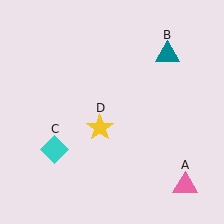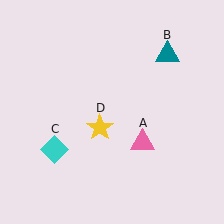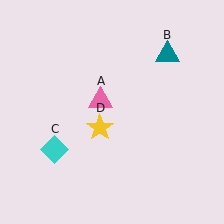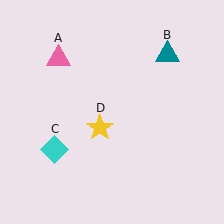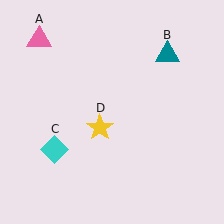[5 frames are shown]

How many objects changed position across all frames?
1 object changed position: pink triangle (object A).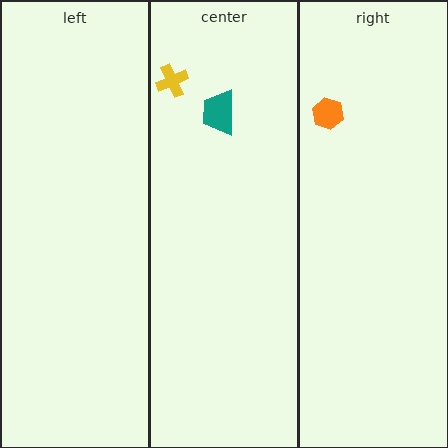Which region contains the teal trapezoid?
The center region.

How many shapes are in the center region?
2.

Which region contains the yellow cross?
The center region.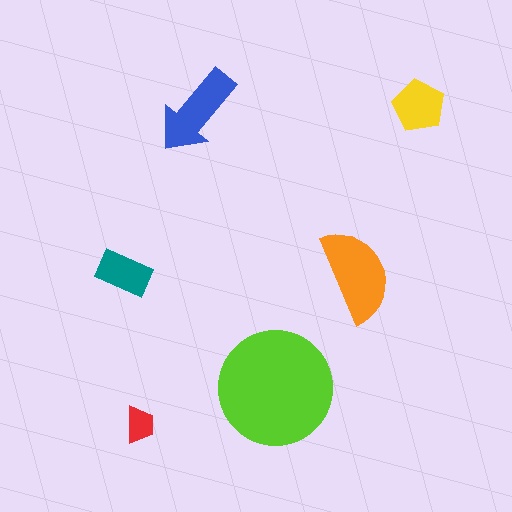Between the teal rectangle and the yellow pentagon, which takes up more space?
The yellow pentagon.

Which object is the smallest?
The red trapezoid.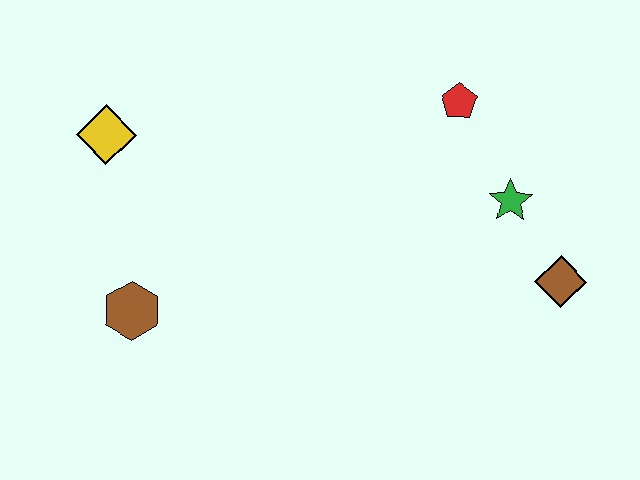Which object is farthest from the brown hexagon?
The brown diamond is farthest from the brown hexagon.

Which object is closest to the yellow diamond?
The brown hexagon is closest to the yellow diamond.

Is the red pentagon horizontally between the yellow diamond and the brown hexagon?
No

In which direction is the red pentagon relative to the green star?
The red pentagon is above the green star.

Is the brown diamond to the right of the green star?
Yes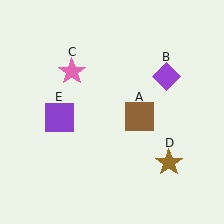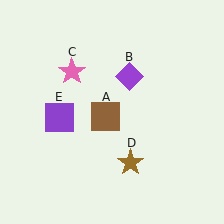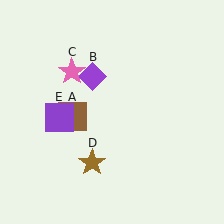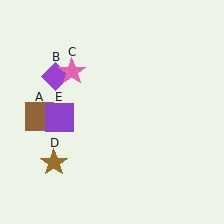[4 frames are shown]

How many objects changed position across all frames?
3 objects changed position: brown square (object A), purple diamond (object B), brown star (object D).